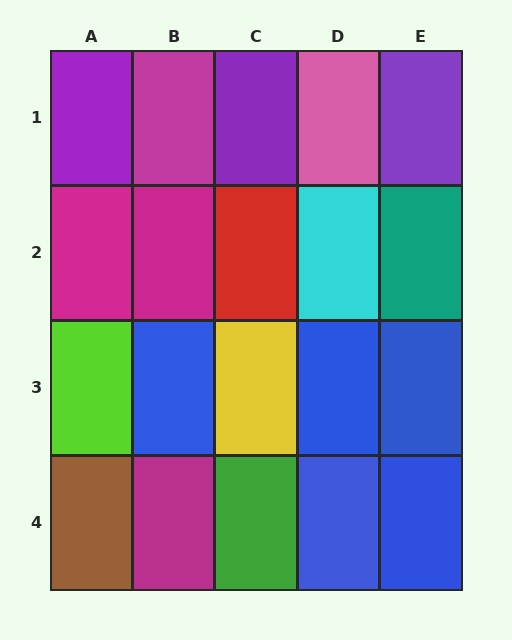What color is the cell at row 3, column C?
Yellow.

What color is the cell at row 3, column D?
Blue.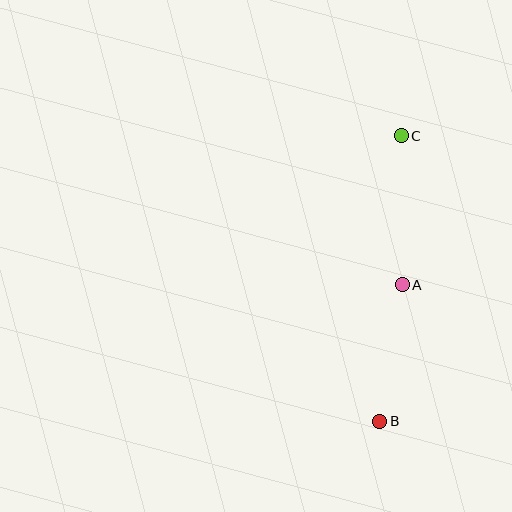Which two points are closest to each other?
Points A and B are closest to each other.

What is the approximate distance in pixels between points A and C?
The distance between A and C is approximately 149 pixels.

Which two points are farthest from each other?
Points B and C are farthest from each other.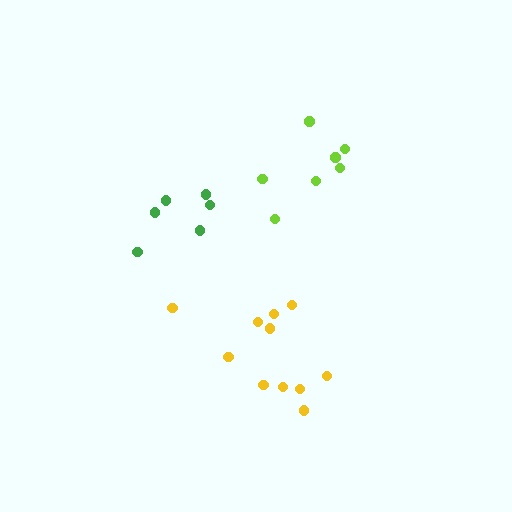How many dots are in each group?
Group 1: 7 dots, Group 2: 6 dots, Group 3: 11 dots (24 total).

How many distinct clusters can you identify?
There are 3 distinct clusters.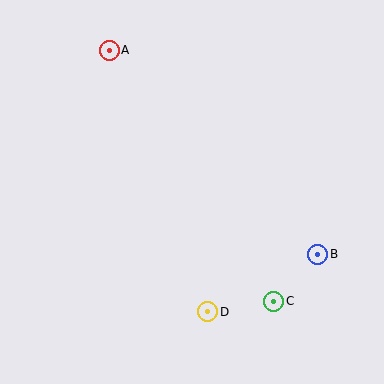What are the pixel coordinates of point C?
Point C is at (274, 301).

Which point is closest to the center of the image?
Point D at (208, 312) is closest to the center.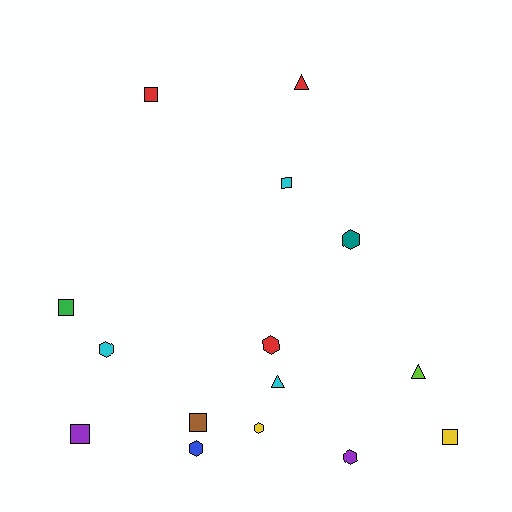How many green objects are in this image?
There is 1 green object.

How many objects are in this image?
There are 15 objects.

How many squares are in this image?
There are 6 squares.